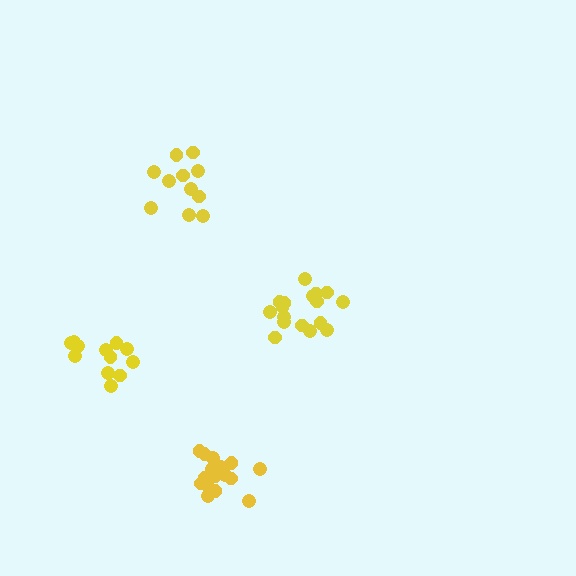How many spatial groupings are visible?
There are 4 spatial groupings.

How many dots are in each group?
Group 1: 11 dots, Group 2: 16 dots, Group 3: 12 dots, Group 4: 17 dots (56 total).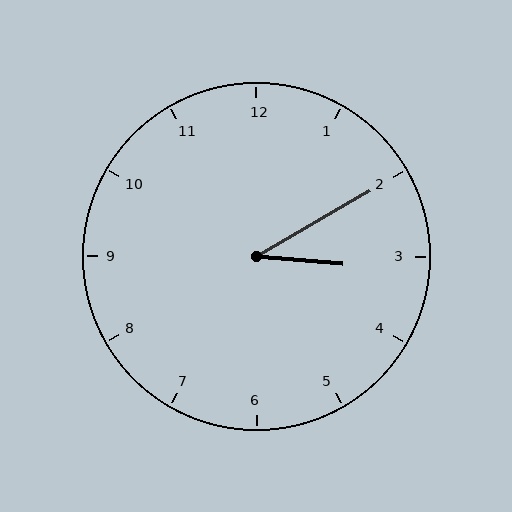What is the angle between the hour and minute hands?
Approximately 35 degrees.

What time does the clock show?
3:10.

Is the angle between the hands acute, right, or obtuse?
It is acute.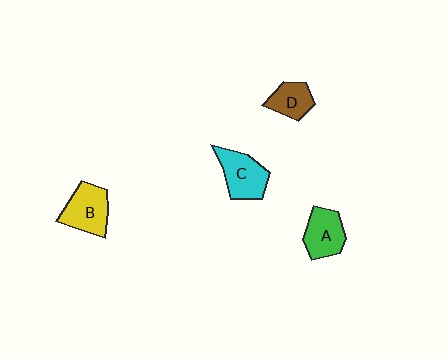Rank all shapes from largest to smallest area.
From largest to smallest: B (yellow), C (cyan), A (green), D (brown).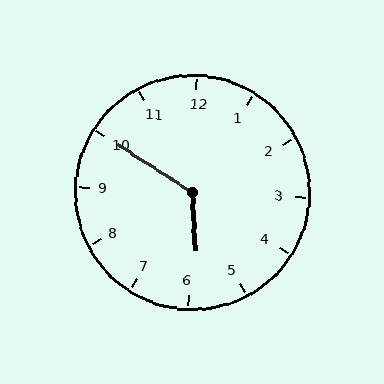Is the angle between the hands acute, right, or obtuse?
It is obtuse.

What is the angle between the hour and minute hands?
Approximately 125 degrees.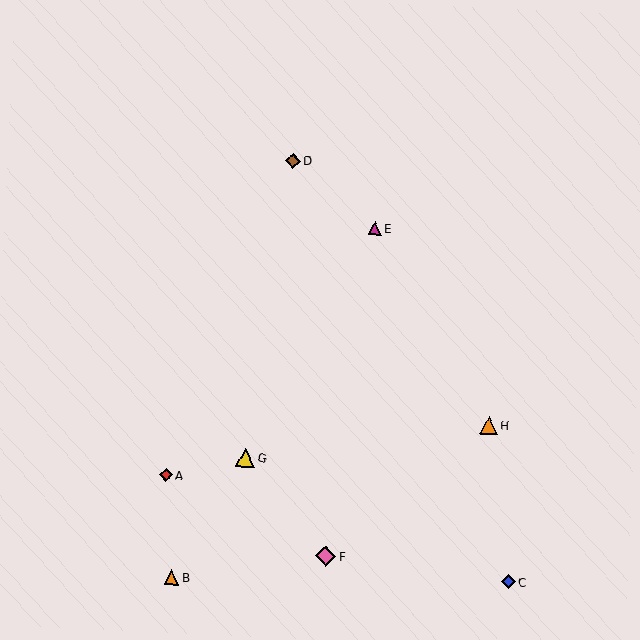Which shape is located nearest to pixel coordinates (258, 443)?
The yellow triangle (labeled G) at (246, 458) is nearest to that location.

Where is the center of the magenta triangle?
The center of the magenta triangle is at (375, 228).